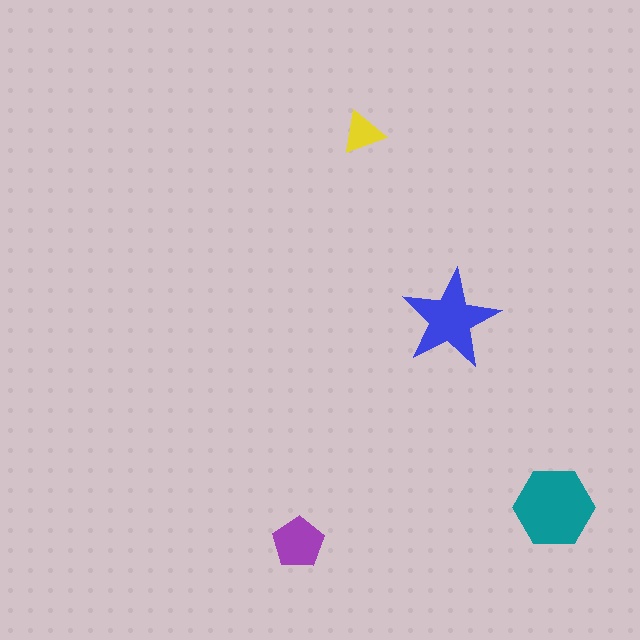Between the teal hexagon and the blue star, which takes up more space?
The teal hexagon.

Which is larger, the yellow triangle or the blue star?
The blue star.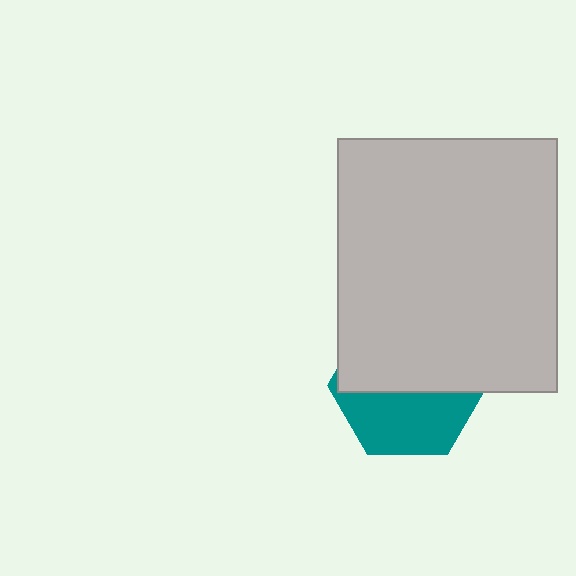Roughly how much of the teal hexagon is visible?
A small part of it is visible (roughly 44%).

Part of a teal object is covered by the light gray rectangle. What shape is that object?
It is a hexagon.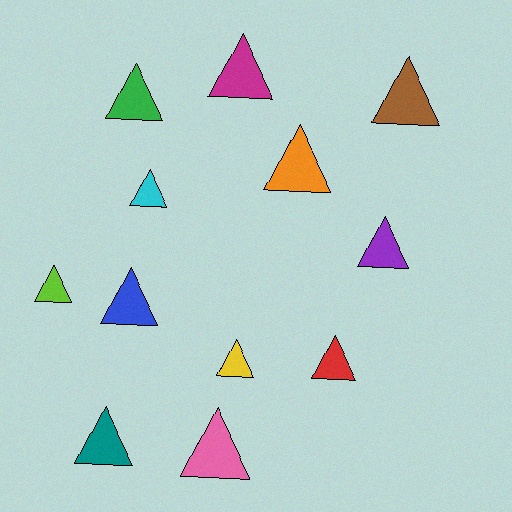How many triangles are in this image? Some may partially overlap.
There are 12 triangles.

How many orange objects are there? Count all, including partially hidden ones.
There is 1 orange object.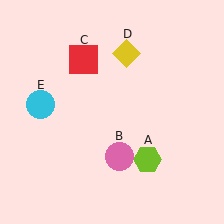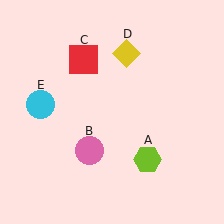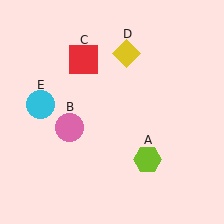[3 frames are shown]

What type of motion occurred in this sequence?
The pink circle (object B) rotated clockwise around the center of the scene.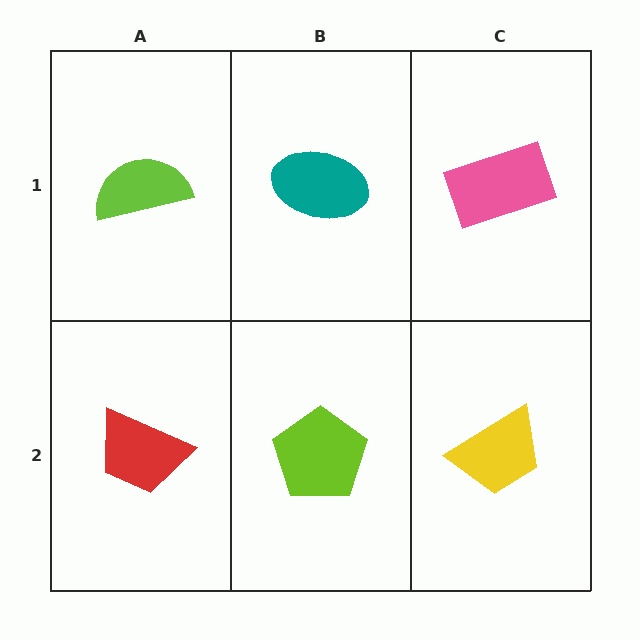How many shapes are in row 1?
3 shapes.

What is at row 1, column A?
A lime semicircle.